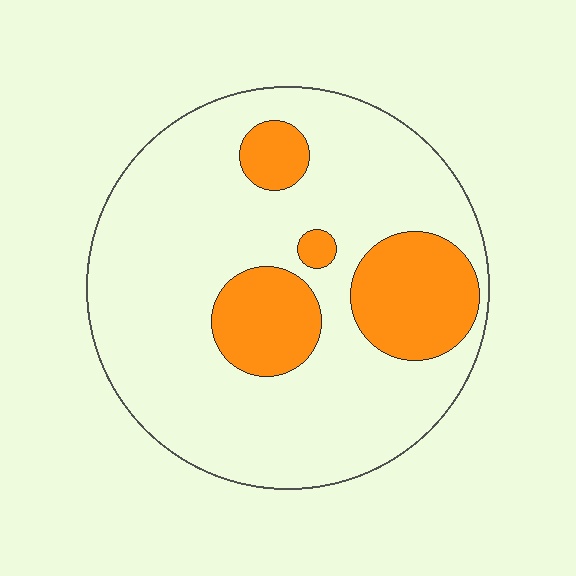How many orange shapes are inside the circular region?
4.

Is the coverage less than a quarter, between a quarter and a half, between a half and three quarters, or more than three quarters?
Less than a quarter.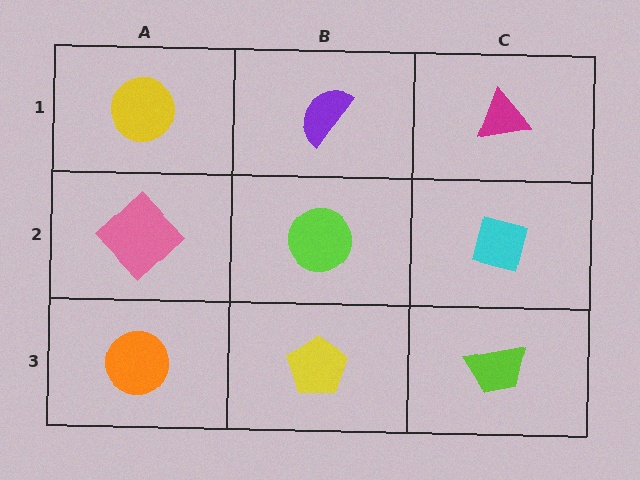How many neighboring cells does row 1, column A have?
2.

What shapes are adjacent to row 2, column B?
A purple semicircle (row 1, column B), a yellow pentagon (row 3, column B), a pink diamond (row 2, column A), a cyan square (row 2, column C).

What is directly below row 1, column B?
A lime circle.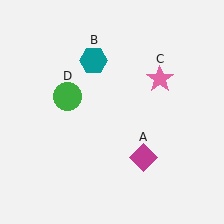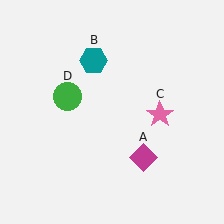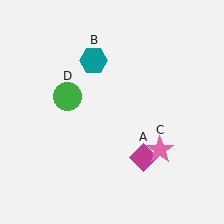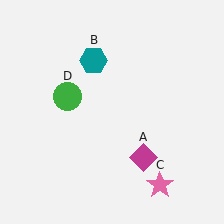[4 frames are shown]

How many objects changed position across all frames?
1 object changed position: pink star (object C).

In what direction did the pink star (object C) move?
The pink star (object C) moved down.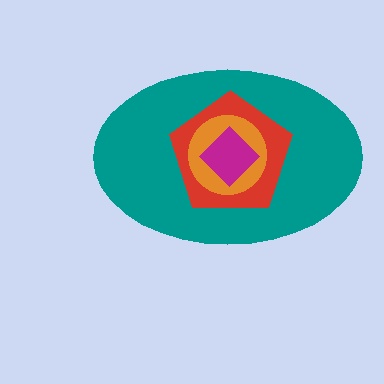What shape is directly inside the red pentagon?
The orange circle.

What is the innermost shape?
The magenta diamond.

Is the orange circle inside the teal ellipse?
Yes.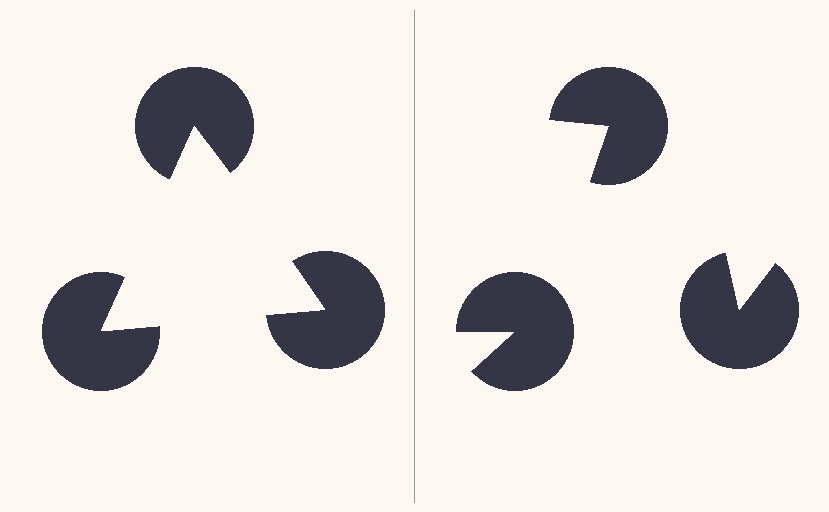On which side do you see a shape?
An illusory triangle appears on the left side. On the right side the wedge cuts are rotated, so no coherent shape forms.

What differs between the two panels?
The pac-man discs are positioned identically on both sides; only the wedge orientations differ. On the left they align to a triangle; on the right they are misaligned.